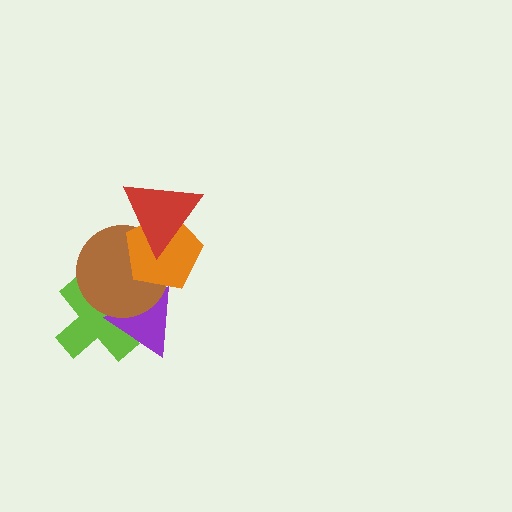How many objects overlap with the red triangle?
2 objects overlap with the red triangle.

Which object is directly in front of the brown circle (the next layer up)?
The orange pentagon is directly in front of the brown circle.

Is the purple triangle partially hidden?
Yes, it is partially covered by another shape.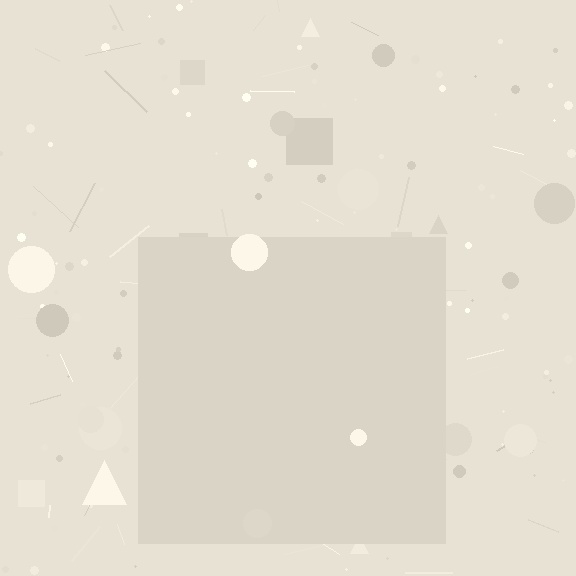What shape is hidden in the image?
A square is hidden in the image.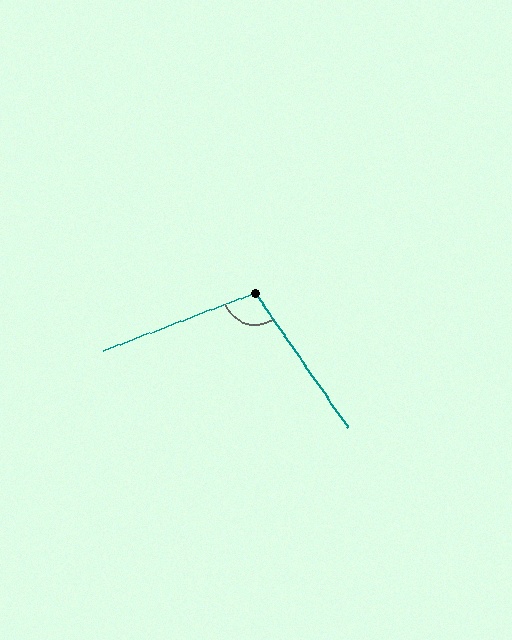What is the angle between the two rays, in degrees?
Approximately 104 degrees.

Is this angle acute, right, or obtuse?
It is obtuse.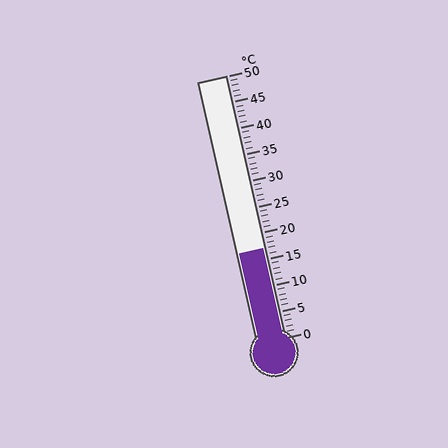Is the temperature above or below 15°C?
The temperature is above 15°C.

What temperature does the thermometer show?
The thermometer shows approximately 17°C.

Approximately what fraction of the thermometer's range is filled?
The thermometer is filled to approximately 35% of its range.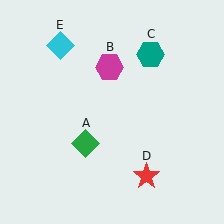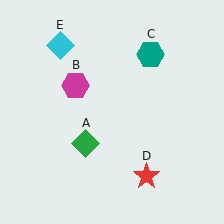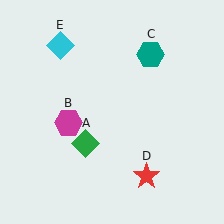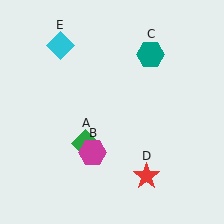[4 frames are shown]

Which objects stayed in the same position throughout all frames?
Green diamond (object A) and teal hexagon (object C) and red star (object D) and cyan diamond (object E) remained stationary.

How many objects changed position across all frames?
1 object changed position: magenta hexagon (object B).